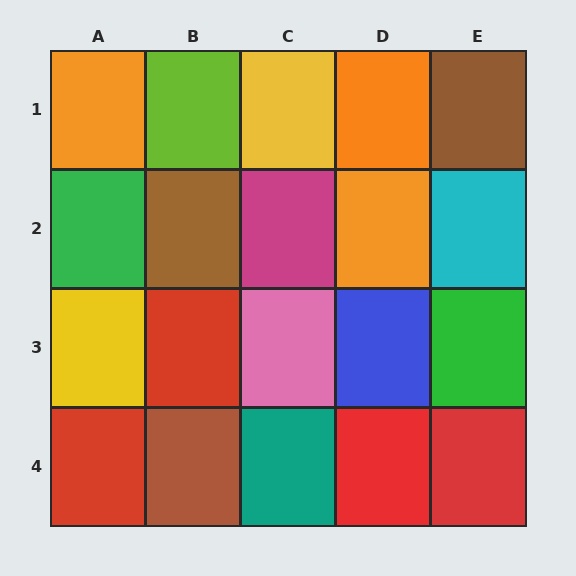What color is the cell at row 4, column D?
Red.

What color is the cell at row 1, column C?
Yellow.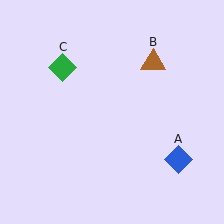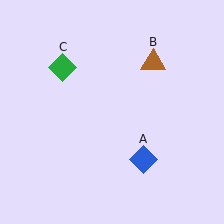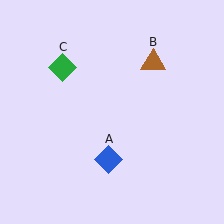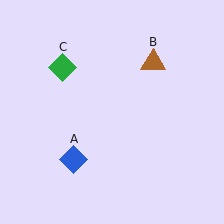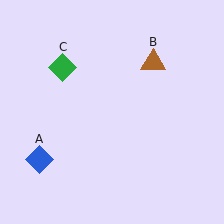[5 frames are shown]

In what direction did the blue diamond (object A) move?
The blue diamond (object A) moved left.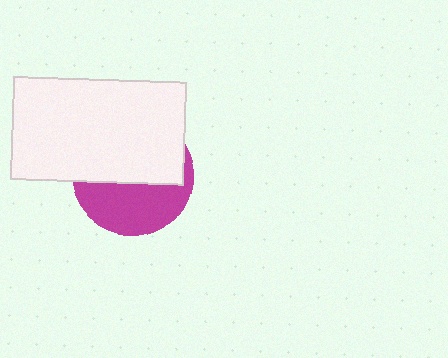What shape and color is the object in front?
The object in front is a white rectangle.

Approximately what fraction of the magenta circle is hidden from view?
Roughly 57% of the magenta circle is hidden behind the white rectangle.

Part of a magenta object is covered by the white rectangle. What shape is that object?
It is a circle.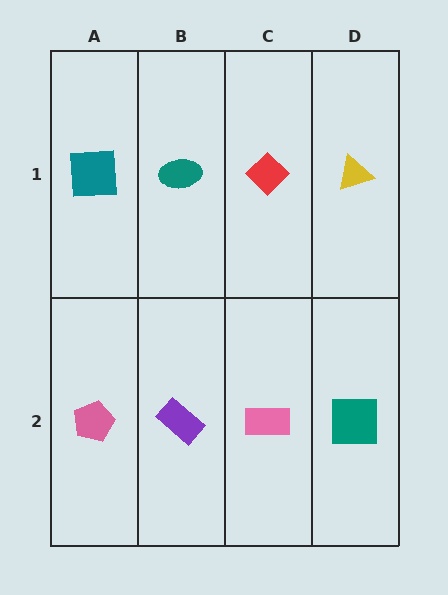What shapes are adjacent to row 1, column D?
A teal square (row 2, column D), a red diamond (row 1, column C).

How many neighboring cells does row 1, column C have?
3.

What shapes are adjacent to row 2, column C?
A red diamond (row 1, column C), a purple rectangle (row 2, column B), a teal square (row 2, column D).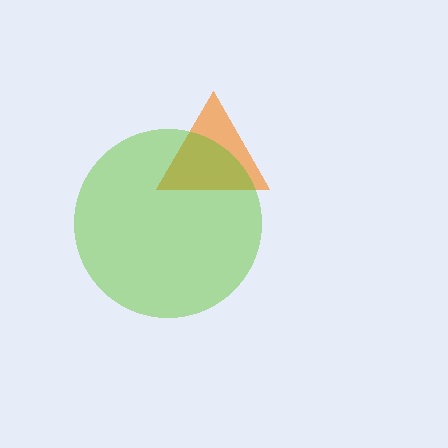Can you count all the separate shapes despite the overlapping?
Yes, there are 2 separate shapes.